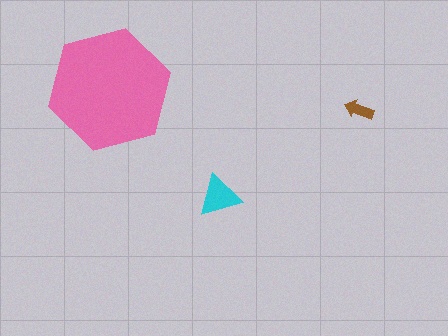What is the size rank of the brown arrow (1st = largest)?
3rd.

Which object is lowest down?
The cyan triangle is bottommost.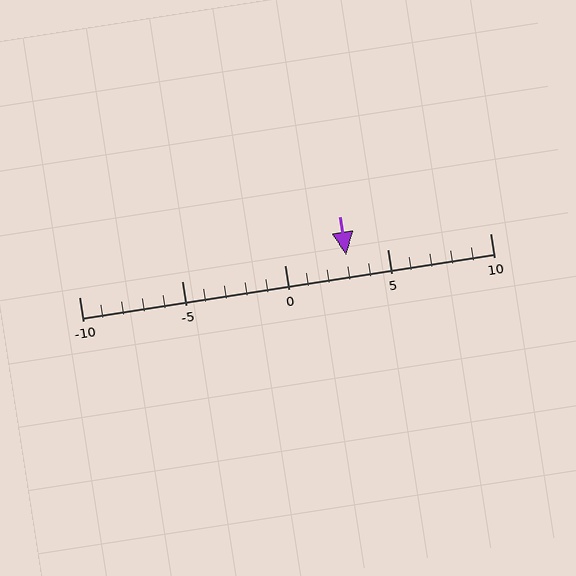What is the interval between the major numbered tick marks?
The major tick marks are spaced 5 units apart.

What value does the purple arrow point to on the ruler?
The purple arrow points to approximately 3.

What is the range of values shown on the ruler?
The ruler shows values from -10 to 10.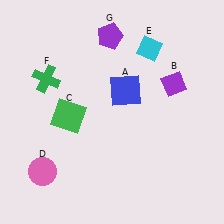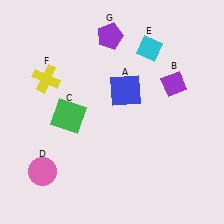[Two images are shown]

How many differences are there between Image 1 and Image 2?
There is 1 difference between the two images.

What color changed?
The cross (F) changed from green in Image 1 to yellow in Image 2.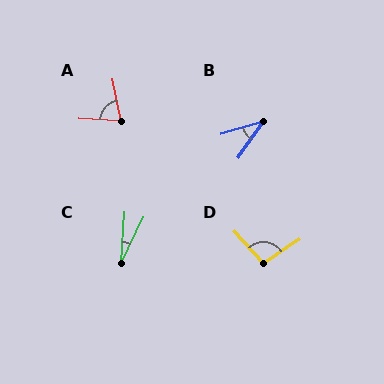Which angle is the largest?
D, at approximately 99 degrees.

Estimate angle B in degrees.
Approximately 38 degrees.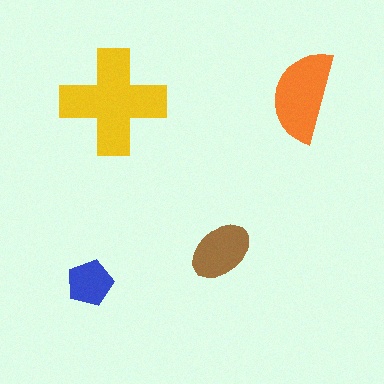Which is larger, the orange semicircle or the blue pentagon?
The orange semicircle.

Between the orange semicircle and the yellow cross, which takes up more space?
The yellow cross.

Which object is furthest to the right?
The orange semicircle is rightmost.